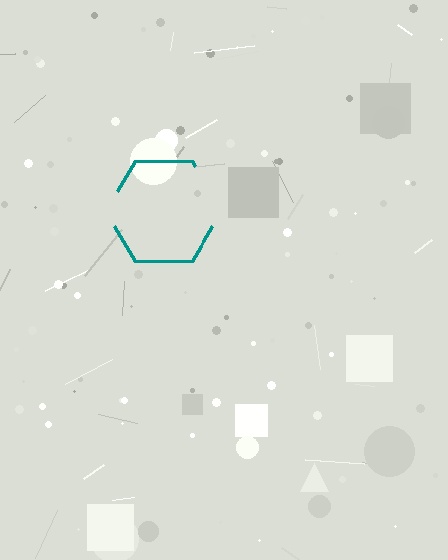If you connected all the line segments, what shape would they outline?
They would outline a hexagon.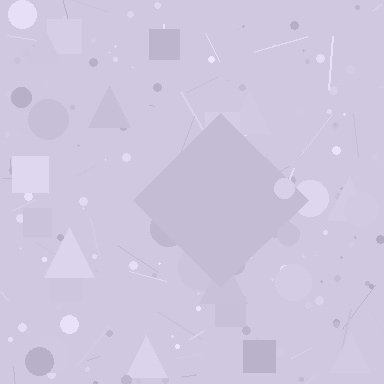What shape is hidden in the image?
A diamond is hidden in the image.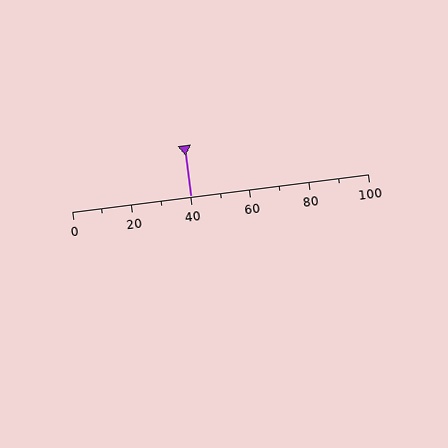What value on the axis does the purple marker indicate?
The marker indicates approximately 40.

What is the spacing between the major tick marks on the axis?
The major ticks are spaced 20 apart.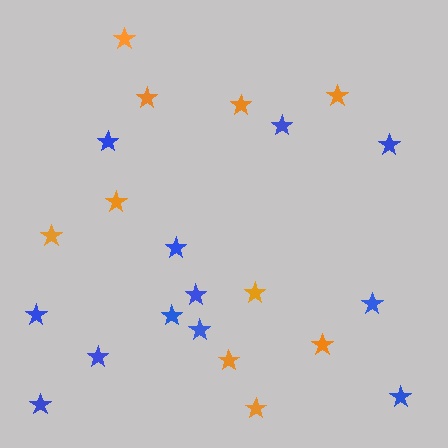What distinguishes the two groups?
There are 2 groups: one group of blue stars (12) and one group of orange stars (10).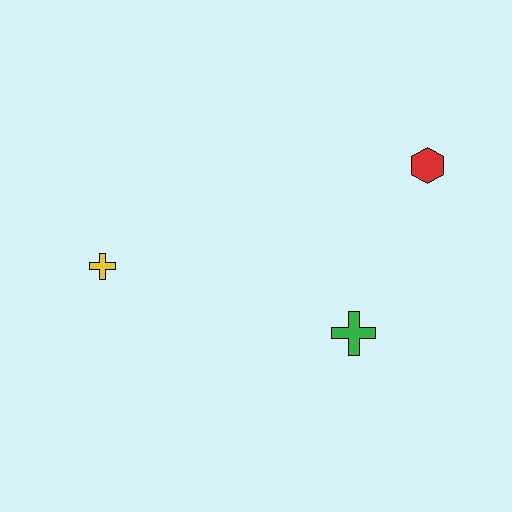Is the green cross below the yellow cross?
Yes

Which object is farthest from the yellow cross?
The red hexagon is farthest from the yellow cross.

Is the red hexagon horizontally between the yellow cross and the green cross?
No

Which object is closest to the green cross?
The red hexagon is closest to the green cross.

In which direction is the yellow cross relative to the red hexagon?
The yellow cross is to the left of the red hexagon.